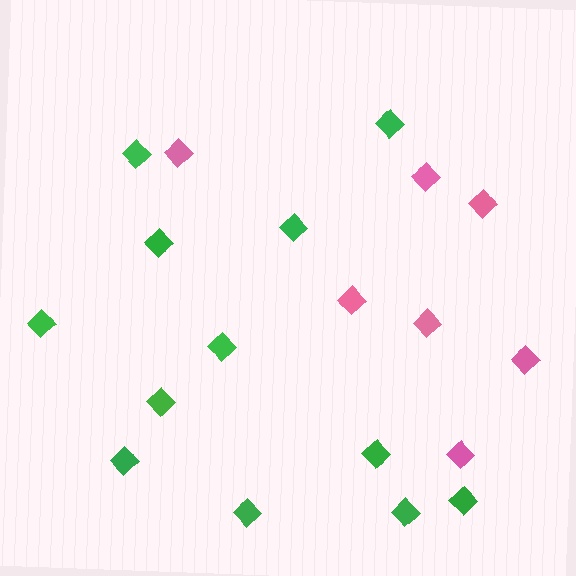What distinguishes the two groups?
There are 2 groups: one group of pink diamonds (7) and one group of green diamonds (12).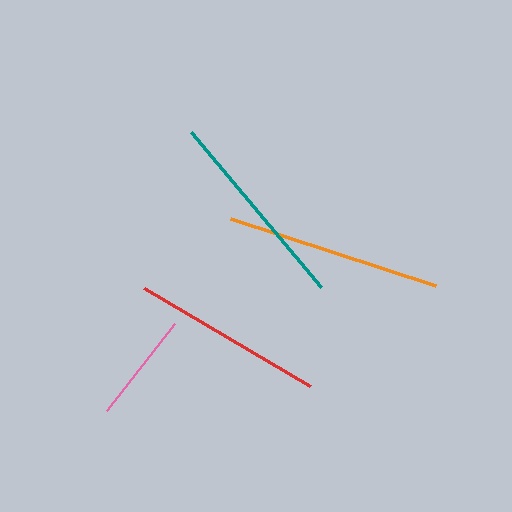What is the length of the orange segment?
The orange segment is approximately 216 pixels long.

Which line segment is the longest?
The orange line is the longest at approximately 216 pixels.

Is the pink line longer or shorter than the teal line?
The teal line is longer than the pink line.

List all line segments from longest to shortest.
From longest to shortest: orange, teal, red, pink.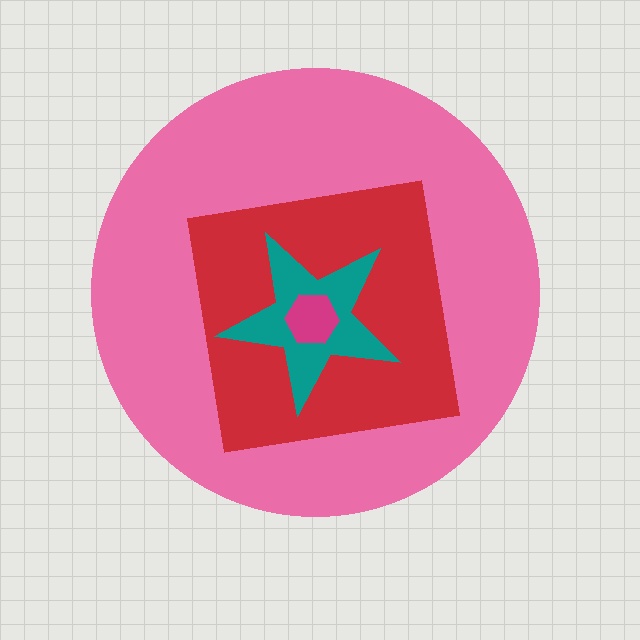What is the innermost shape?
The magenta hexagon.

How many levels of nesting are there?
4.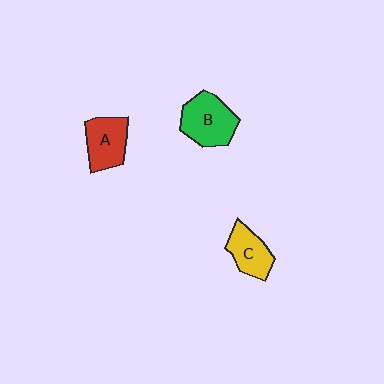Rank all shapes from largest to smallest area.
From largest to smallest: B (green), A (red), C (yellow).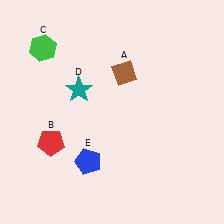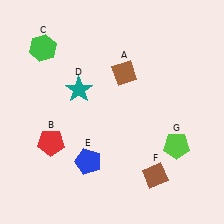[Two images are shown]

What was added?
A brown diamond (F), a lime pentagon (G) were added in Image 2.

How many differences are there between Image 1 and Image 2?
There are 2 differences between the two images.